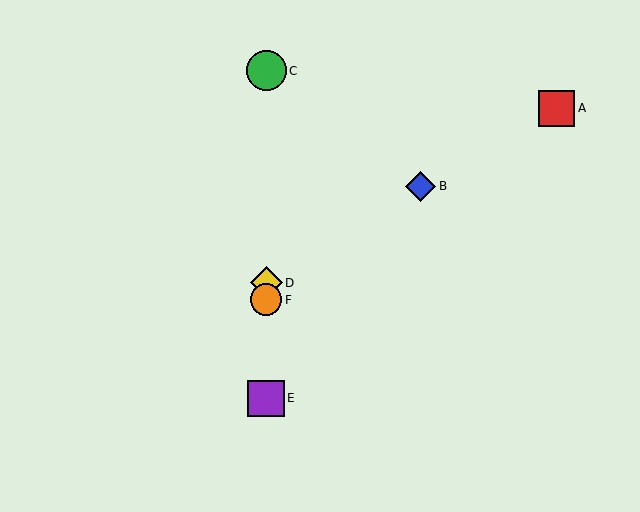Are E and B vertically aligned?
No, E is at x≈266 and B is at x≈420.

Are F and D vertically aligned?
Yes, both are at x≈266.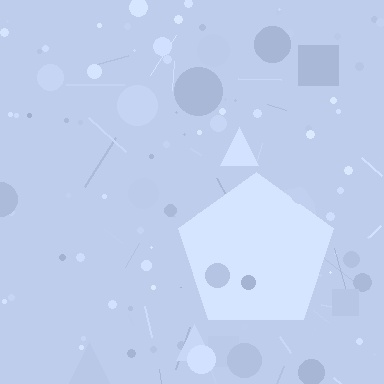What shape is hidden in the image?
A pentagon is hidden in the image.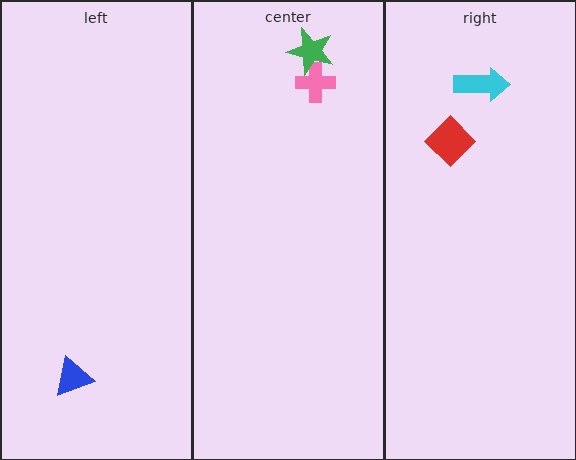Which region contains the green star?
The center region.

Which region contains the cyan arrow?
The right region.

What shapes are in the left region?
The blue triangle.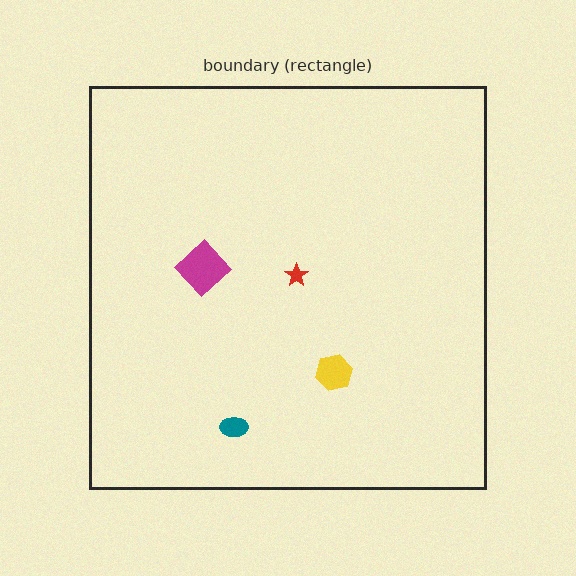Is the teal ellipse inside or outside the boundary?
Inside.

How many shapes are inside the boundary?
4 inside, 0 outside.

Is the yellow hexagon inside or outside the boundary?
Inside.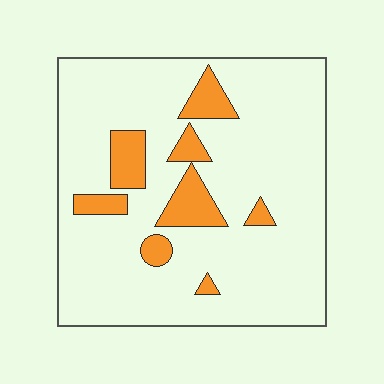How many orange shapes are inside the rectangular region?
8.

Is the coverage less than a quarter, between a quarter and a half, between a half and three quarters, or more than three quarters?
Less than a quarter.